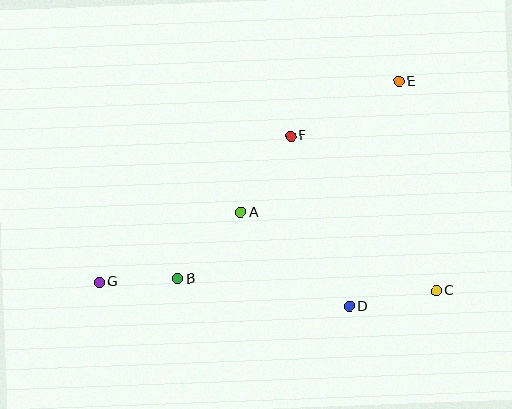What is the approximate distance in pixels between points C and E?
The distance between C and E is approximately 212 pixels.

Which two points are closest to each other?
Points B and G are closest to each other.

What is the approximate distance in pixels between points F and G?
The distance between F and G is approximately 241 pixels.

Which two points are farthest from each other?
Points E and G are farthest from each other.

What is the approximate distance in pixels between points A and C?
The distance between A and C is approximately 211 pixels.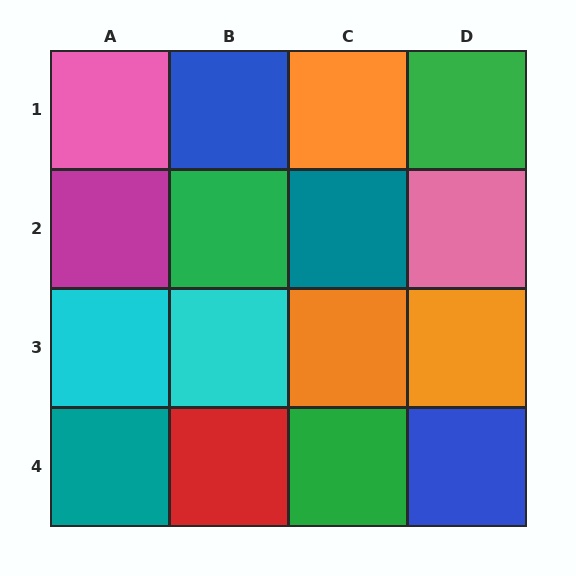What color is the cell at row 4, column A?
Teal.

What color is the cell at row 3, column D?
Orange.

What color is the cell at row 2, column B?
Green.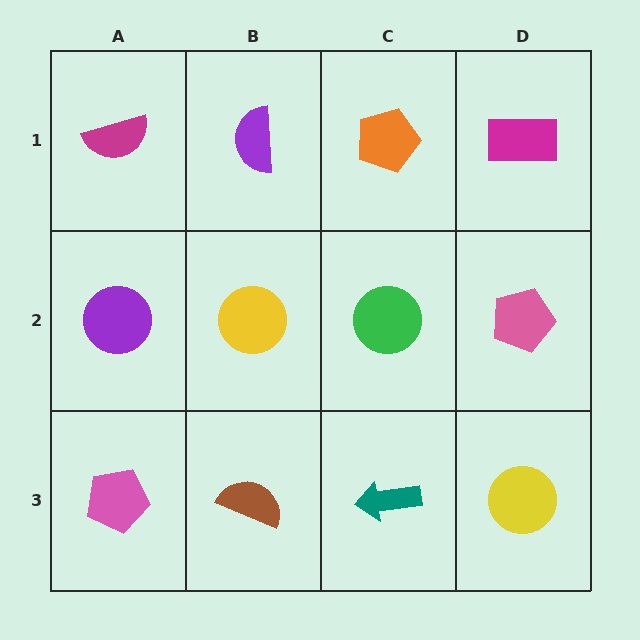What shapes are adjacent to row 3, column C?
A green circle (row 2, column C), a brown semicircle (row 3, column B), a yellow circle (row 3, column D).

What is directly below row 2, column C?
A teal arrow.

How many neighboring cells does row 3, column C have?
3.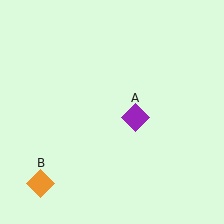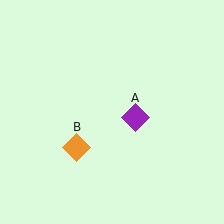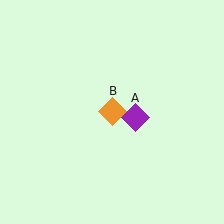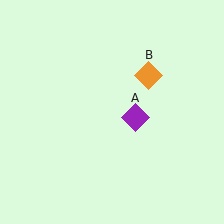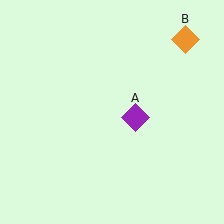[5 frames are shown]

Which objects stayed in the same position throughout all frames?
Purple diamond (object A) remained stationary.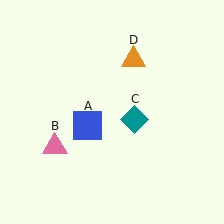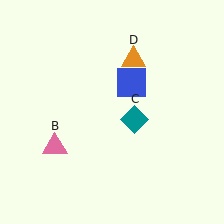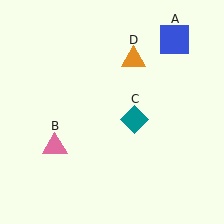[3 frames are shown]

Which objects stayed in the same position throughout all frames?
Pink triangle (object B) and teal diamond (object C) and orange triangle (object D) remained stationary.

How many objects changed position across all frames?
1 object changed position: blue square (object A).